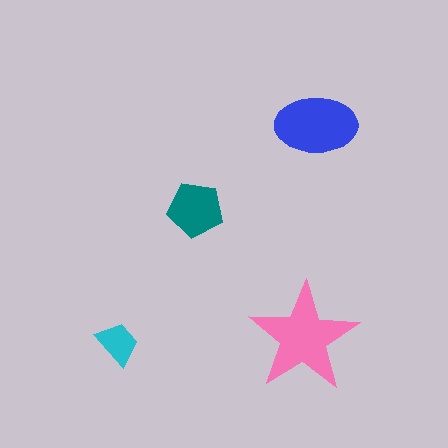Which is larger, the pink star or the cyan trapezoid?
The pink star.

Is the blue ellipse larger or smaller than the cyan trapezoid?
Larger.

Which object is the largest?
The pink star.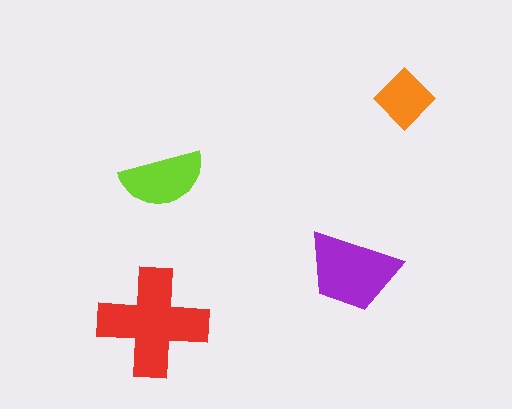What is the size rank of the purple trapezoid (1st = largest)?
2nd.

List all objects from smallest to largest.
The orange diamond, the lime semicircle, the purple trapezoid, the red cross.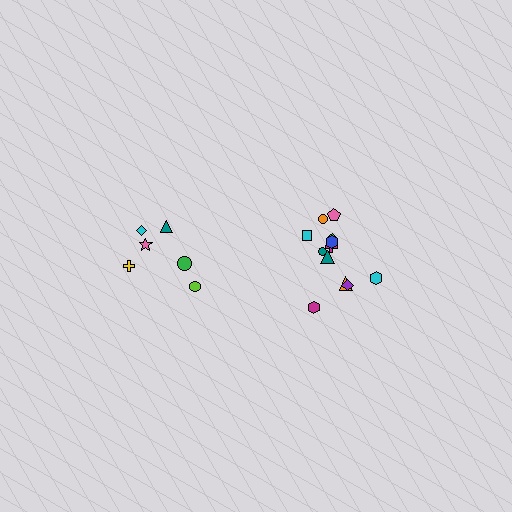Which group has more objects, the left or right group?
The right group.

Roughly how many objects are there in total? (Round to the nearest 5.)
Roughly 20 objects in total.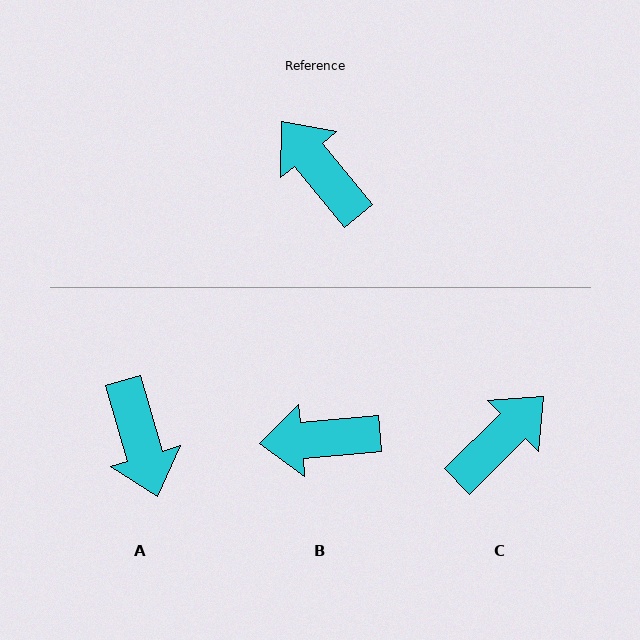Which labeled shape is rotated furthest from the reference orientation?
A, about 157 degrees away.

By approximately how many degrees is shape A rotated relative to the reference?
Approximately 157 degrees counter-clockwise.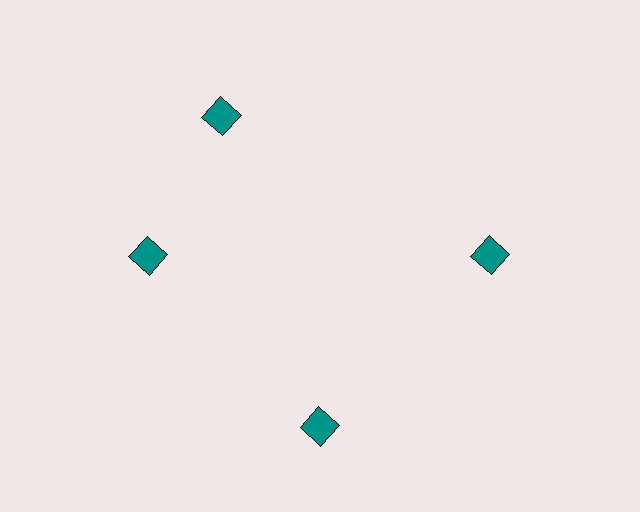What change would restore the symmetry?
The symmetry would be restored by rotating it back into even spacing with its neighbors so that all 4 diamonds sit at equal angles and equal distance from the center.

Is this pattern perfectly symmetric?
No. The 4 teal diamonds are arranged in a ring, but one element near the 12 o'clock position is rotated out of alignment along the ring, breaking the 4-fold rotational symmetry.